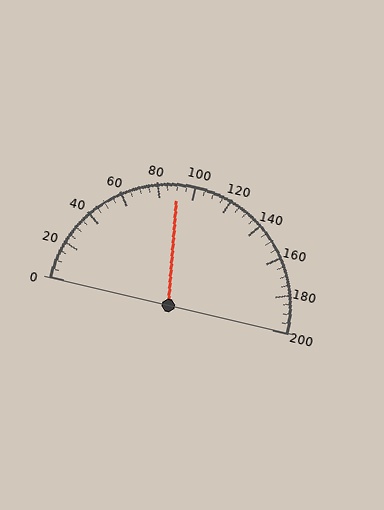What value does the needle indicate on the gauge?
The needle indicates approximately 90.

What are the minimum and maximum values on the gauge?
The gauge ranges from 0 to 200.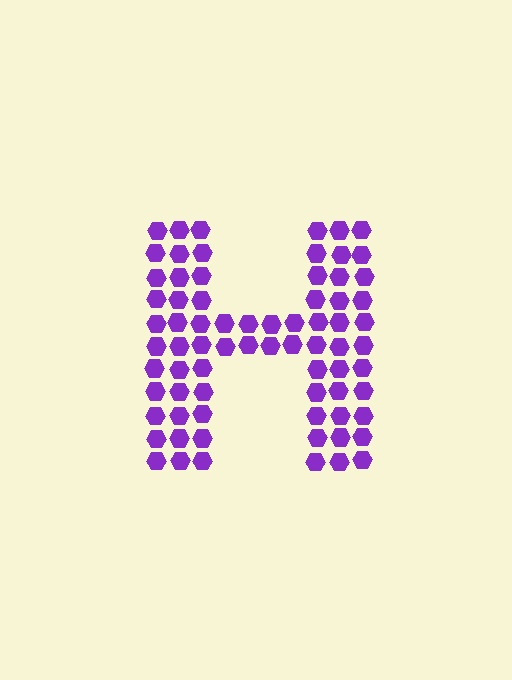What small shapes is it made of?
It is made of small hexagons.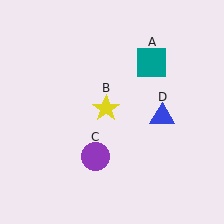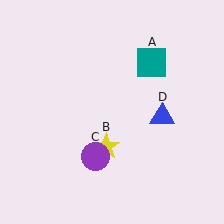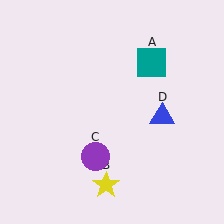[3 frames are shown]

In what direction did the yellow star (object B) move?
The yellow star (object B) moved down.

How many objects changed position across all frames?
1 object changed position: yellow star (object B).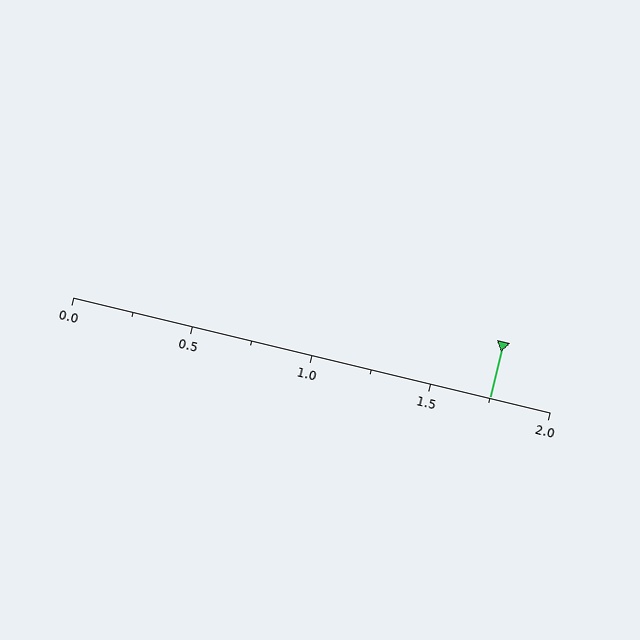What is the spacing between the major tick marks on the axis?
The major ticks are spaced 0.5 apart.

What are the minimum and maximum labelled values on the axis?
The axis runs from 0.0 to 2.0.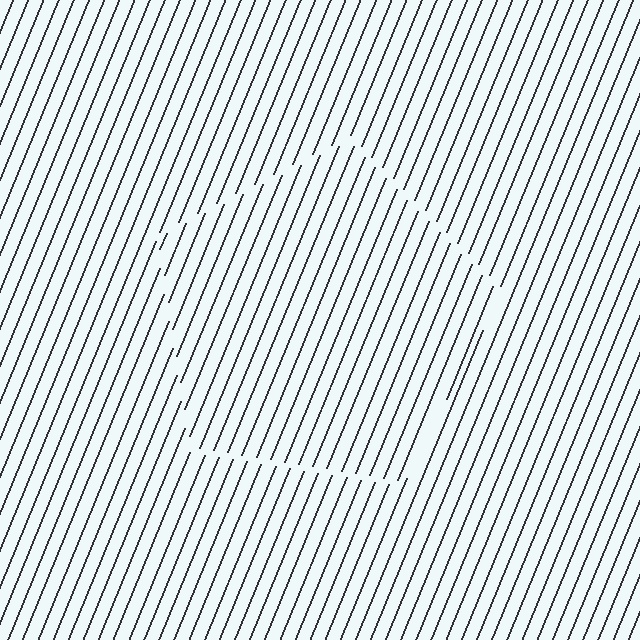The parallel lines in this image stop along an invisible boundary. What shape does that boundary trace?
An illusory pentagon. The interior of the shape contains the same grating, shifted by half a period — the contour is defined by the phase discontinuity where line-ends from the inner and outer gratings abut.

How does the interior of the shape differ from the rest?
The interior of the shape contains the same grating, shifted by half a period — the contour is defined by the phase discontinuity where line-ends from the inner and outer gratings abut.